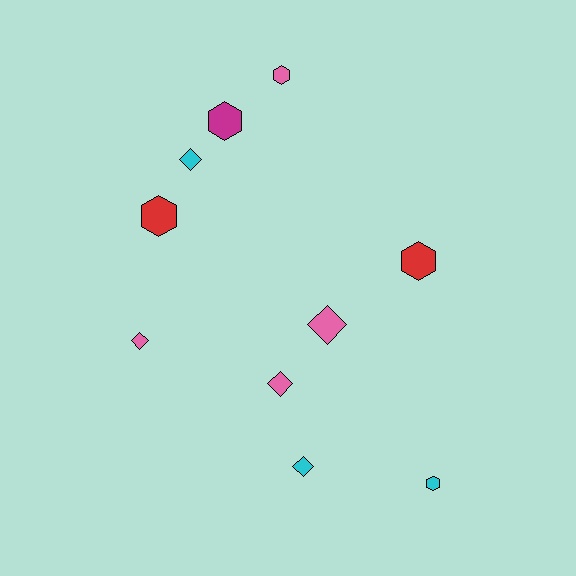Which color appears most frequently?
Pink, with 4 objects.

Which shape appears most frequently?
Hexagon, with 5 objects.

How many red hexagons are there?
There are 2 red hexagons.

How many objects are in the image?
There are 10 objects.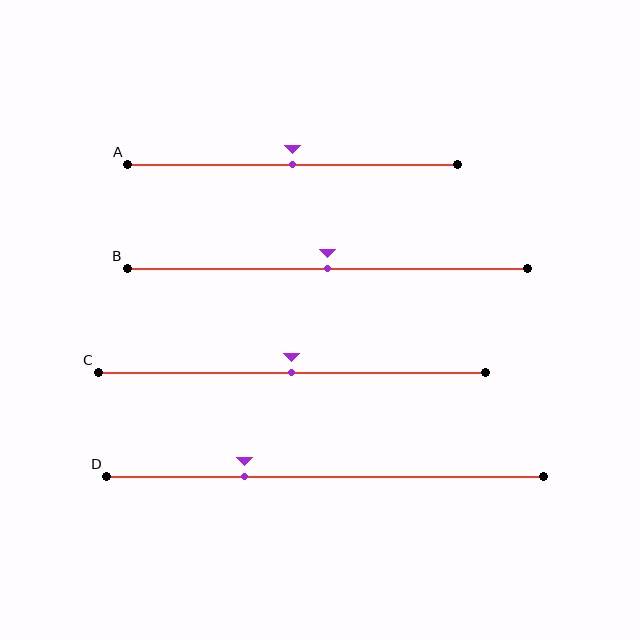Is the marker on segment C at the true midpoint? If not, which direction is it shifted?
Yes, the marker on segment C is at the true midpoint.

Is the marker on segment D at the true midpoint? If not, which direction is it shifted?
No, the marker on segment D is shifted to the left by about 18% of the segment length.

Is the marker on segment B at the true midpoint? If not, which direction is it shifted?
Yes, the marker on segment B is at the true midpoint.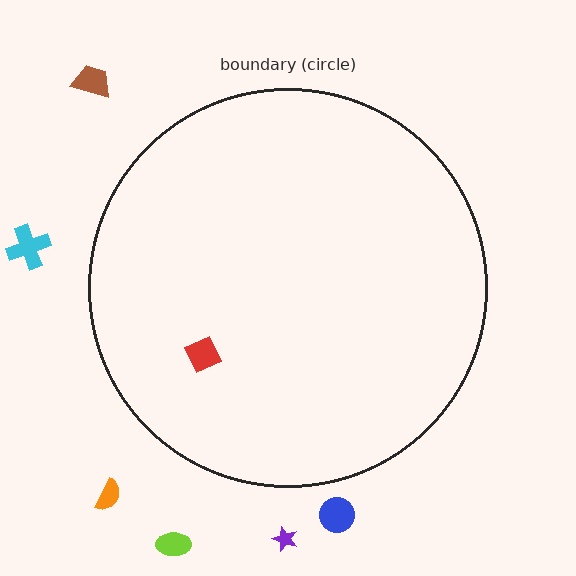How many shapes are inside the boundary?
1 inside, 6 outside.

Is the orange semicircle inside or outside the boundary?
Outside.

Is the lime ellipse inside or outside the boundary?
Outside.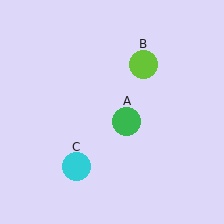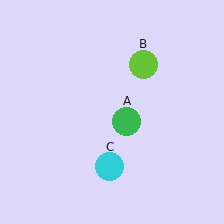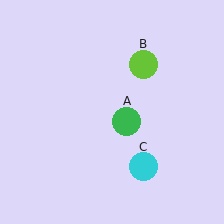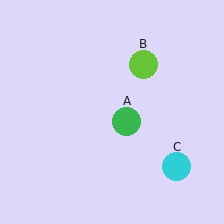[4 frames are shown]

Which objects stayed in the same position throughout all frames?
Green circle (object A) and lime circle (object B) remained stationary.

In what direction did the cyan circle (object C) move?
The cyan circle (object C) moved right.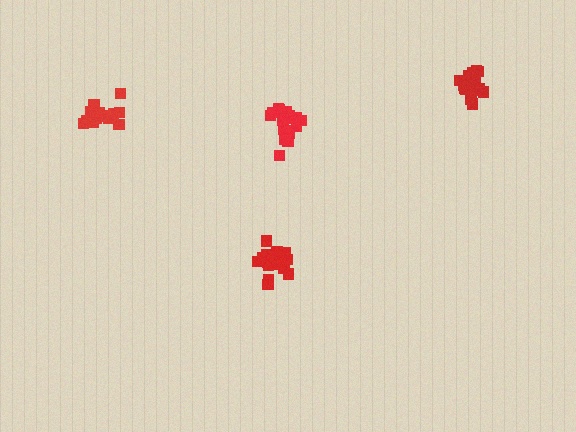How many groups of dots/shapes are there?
There are 4 groups.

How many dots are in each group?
Group 1: 17 dots, Group 2: 20 dots, Group 3: 21 dots, Group 4: 20 dots (78 total).